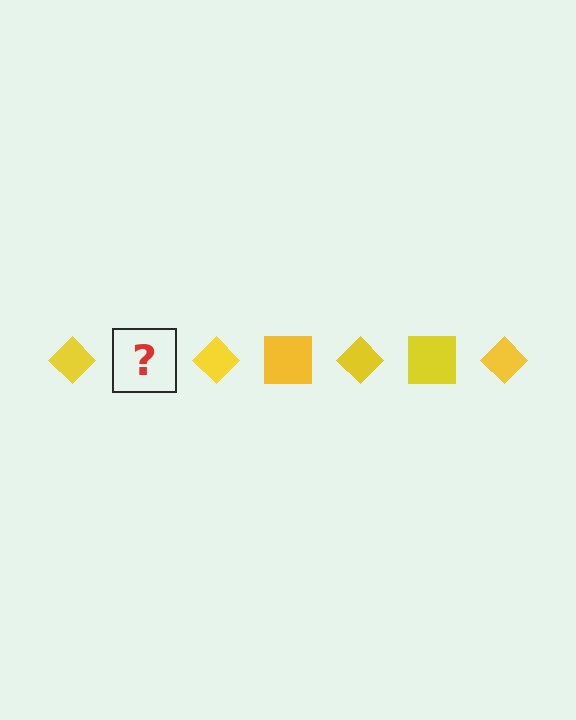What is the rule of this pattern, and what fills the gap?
The rule is that the pattern cycles through diamond, square shapes in yellow. The gap should be filled with a yellow square.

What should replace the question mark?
The question mark should be replaced with a yellow square.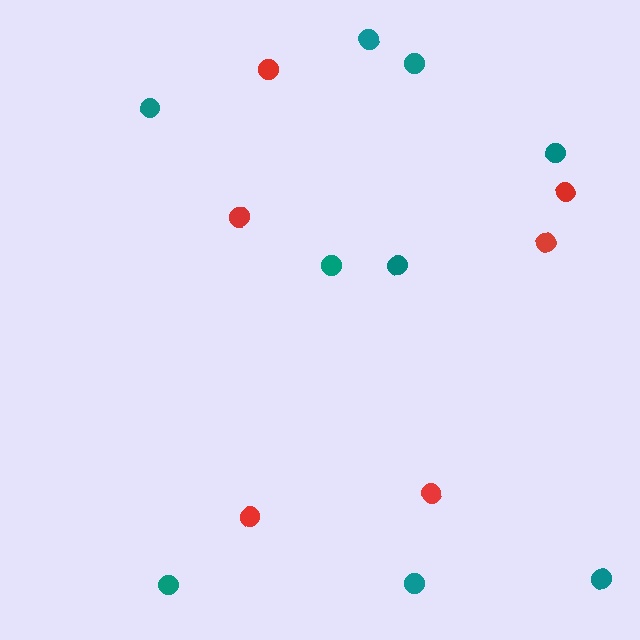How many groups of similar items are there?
There are 2 groups: one group of red circles (6) and one group of teal circles (9).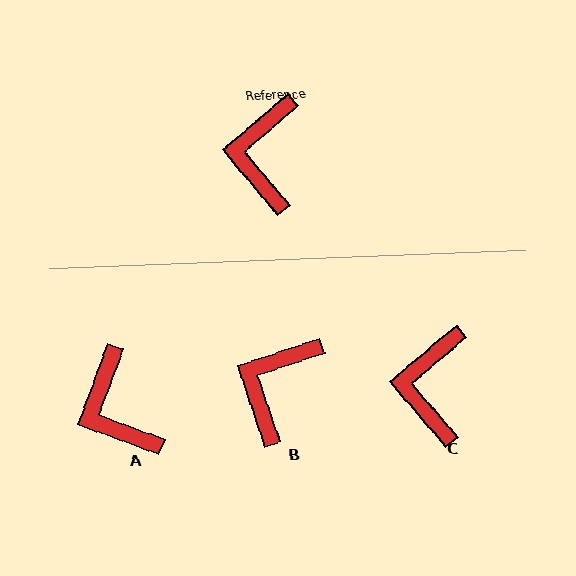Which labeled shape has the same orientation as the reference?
C.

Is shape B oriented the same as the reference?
No, it is off by about 22 degrees.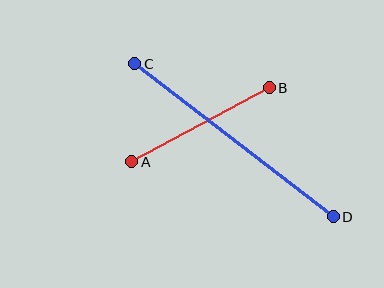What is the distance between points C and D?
The distance is approximately 250 pixels.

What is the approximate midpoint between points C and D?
The midpoint is at approximately (234, 140) pixels.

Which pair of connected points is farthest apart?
Points C and D are farthest apart.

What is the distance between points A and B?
The distance is approximately 156 pixels.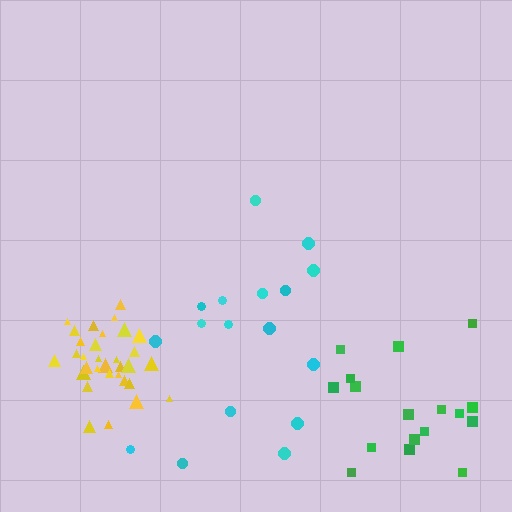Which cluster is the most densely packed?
Yellow.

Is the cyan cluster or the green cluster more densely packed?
Green.